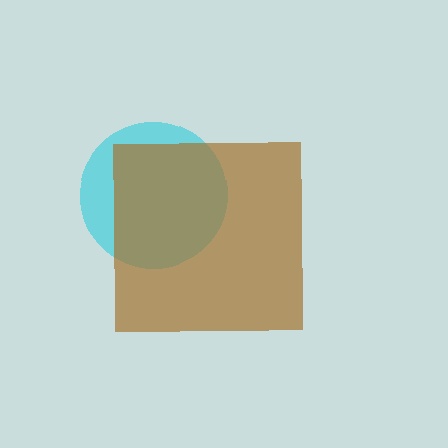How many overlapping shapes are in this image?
There are 2 overlapping shapes in the image.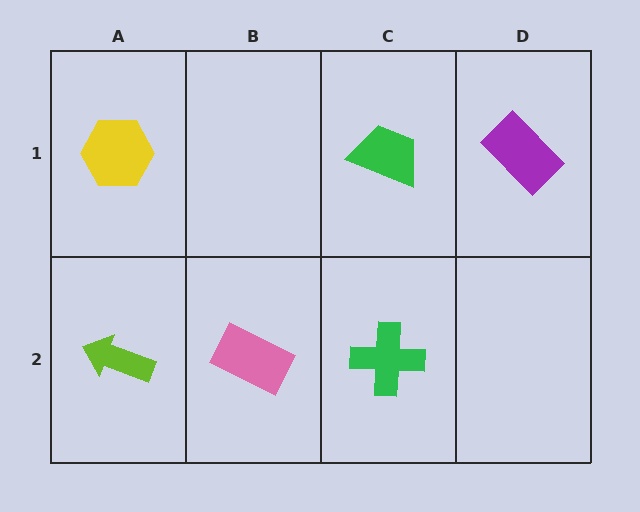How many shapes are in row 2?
3 shapes.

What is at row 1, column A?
A yellow hexagon.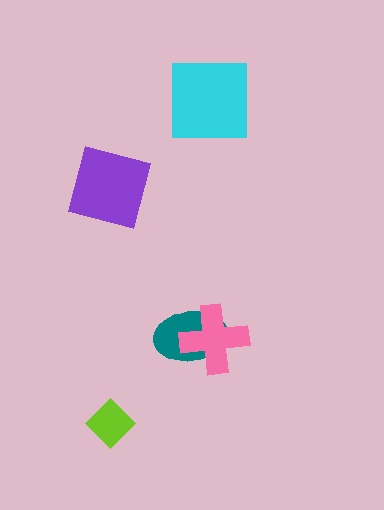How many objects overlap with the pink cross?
1 object overlaps with the pink cross.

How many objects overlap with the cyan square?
0 objects overlap with the cyan square.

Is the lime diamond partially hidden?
No, no other shape covers it.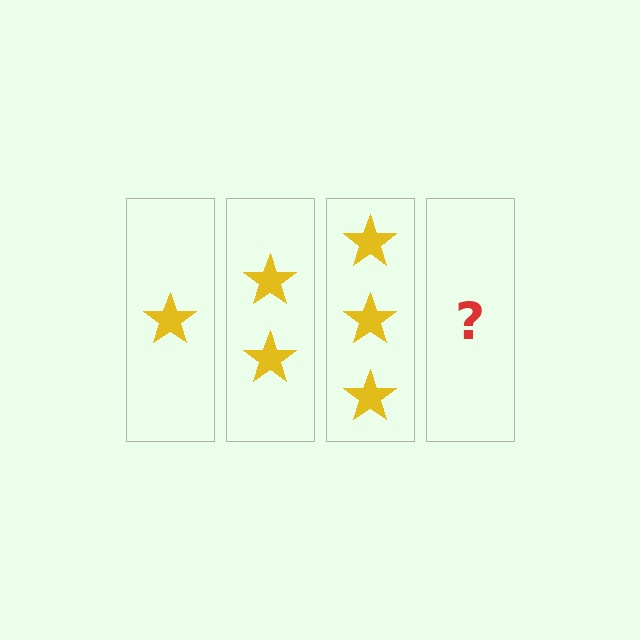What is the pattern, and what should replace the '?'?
The pattern is that each step adds one more star. The '?' should be 4 stars.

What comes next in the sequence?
The next element should be 4 stars.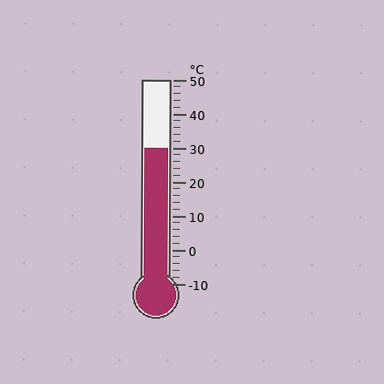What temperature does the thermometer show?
The thermometer shows approximately 30°C.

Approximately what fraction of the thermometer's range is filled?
The thermometer is filled to approximately 65% of its range.